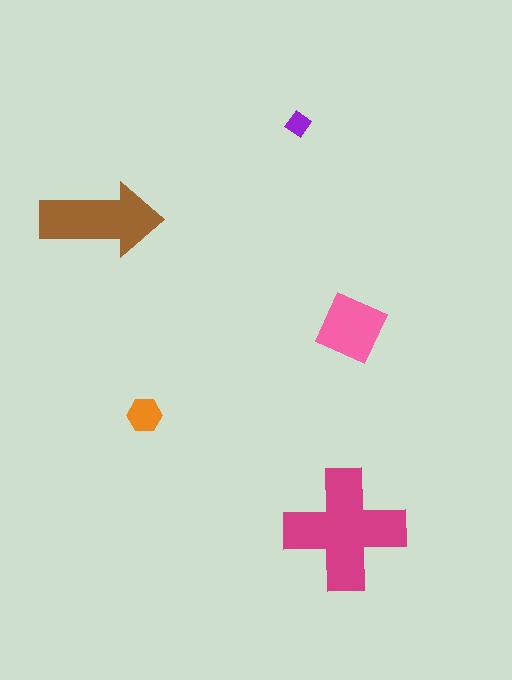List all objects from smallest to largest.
The purple diamond, the orange hexagon, the pink square, the brown arrow, the magenta cross.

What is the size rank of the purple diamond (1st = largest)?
5th.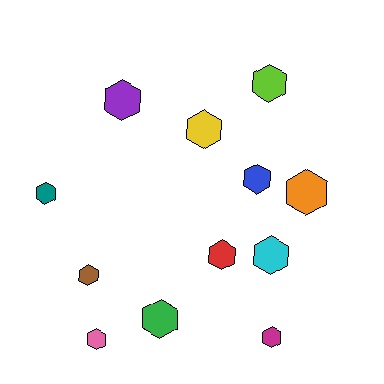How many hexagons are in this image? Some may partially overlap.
There are 12 hexagons.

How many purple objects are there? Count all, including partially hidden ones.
There is 1 purple object.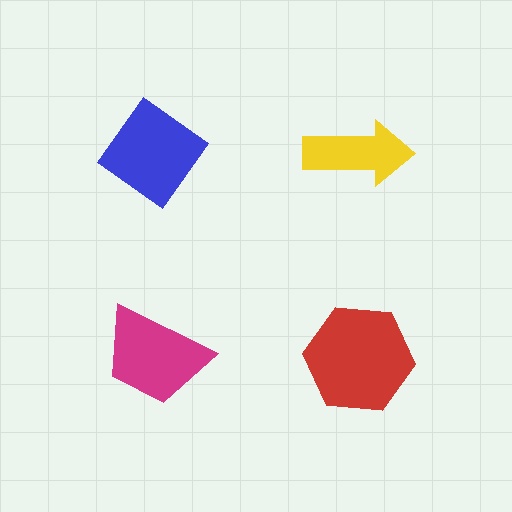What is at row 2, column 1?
A magenta trapezoid.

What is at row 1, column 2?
A yellow arrow.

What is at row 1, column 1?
A blue diamond.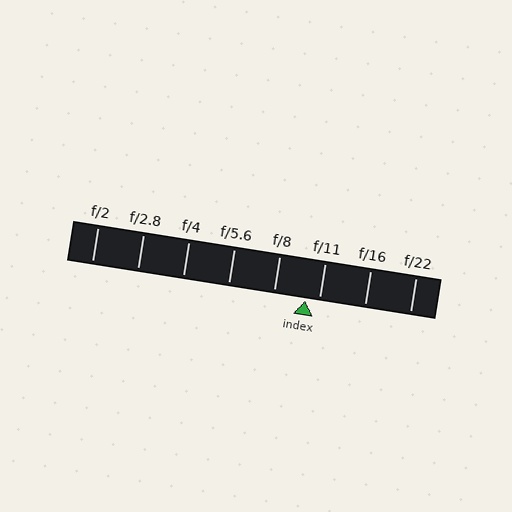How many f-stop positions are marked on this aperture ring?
There are 8 f-stop positions marked.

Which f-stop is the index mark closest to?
The index mark is closest to f/11.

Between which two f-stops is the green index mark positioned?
The index mark is between f/8 and f/11.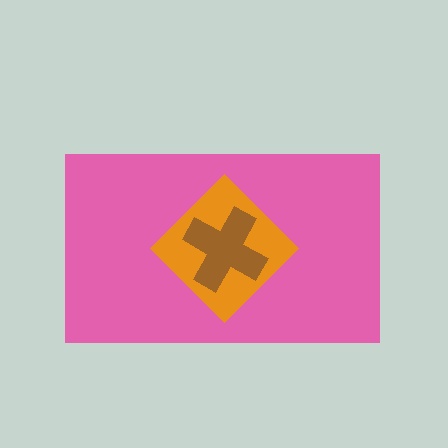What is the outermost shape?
The pink rectangle.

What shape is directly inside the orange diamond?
The brown cross.